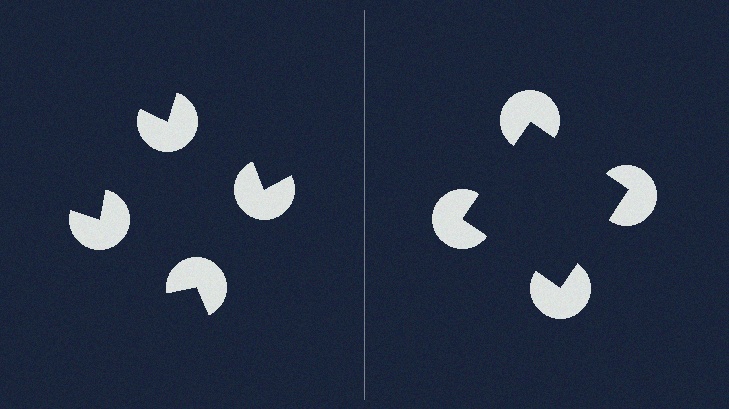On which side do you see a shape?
An illusory square appears on the right side. On the left side the wedge cuts are rotated, so no coherent shape forms.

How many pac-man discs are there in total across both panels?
8 — 4 on each side.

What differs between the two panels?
The pac-man discs are positioned identically on both sides; only the wedge orientations differ. On the right they align to a square; on the left they are misaligned.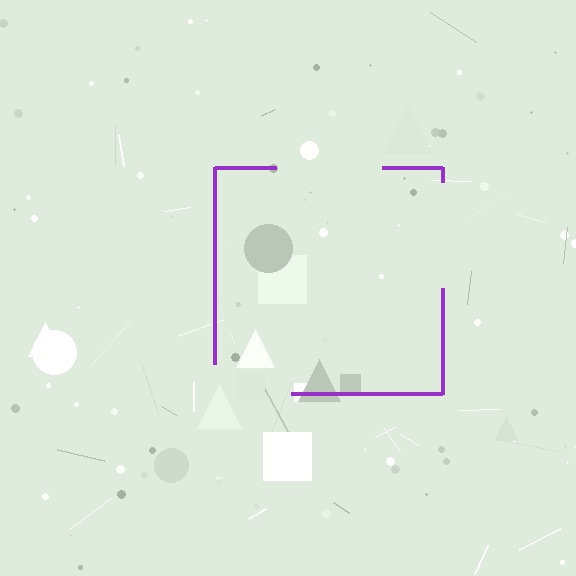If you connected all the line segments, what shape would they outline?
They would outline a square.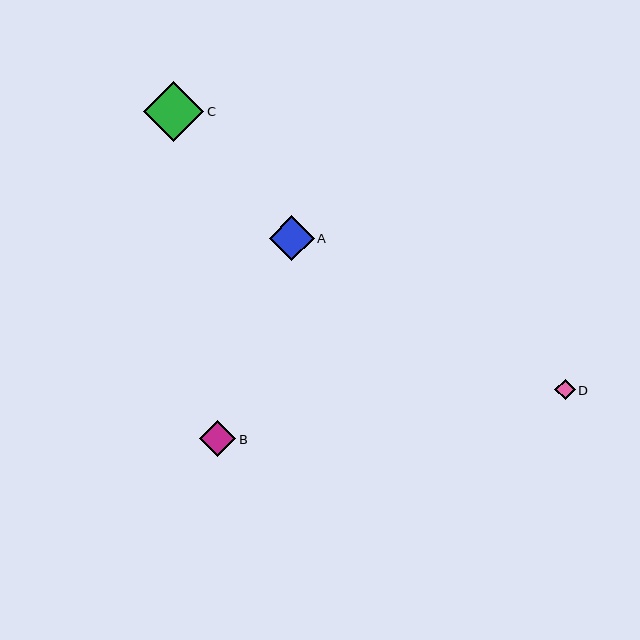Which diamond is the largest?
Diamond C is the largest with a size of approximately 60 pixels.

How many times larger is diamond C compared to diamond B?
Diamond C is approximately 1.6 times the size of diamond B.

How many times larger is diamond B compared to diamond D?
Diamond B is approximately 1.8 times the size of diamond D.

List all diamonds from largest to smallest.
From largest to smallest: C, A, B, D.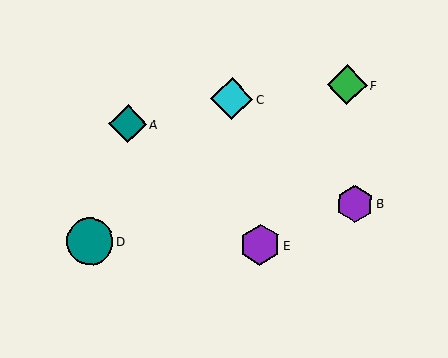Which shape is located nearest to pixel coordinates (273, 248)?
The purple hexagon (labeled E) at (260, 245) is nearest to that location.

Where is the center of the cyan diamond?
The center of the cyan diamond is at (232, 99).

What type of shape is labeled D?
Shape D is a teal circle.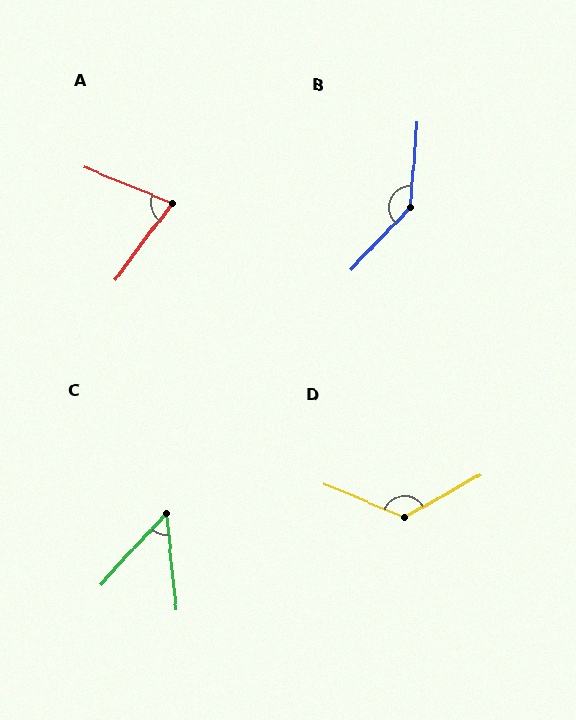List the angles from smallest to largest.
C (48°), A (76°), D (127°), B (141°).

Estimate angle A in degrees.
Approximately 76 degrees.